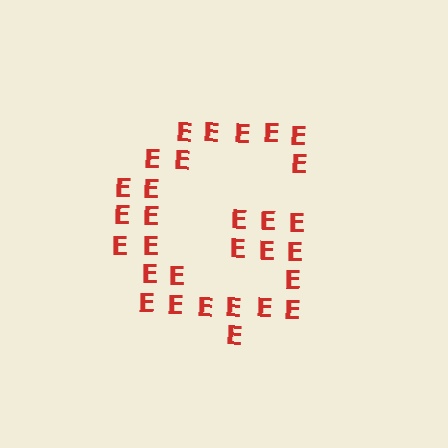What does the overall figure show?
The overall figure shows the letter G.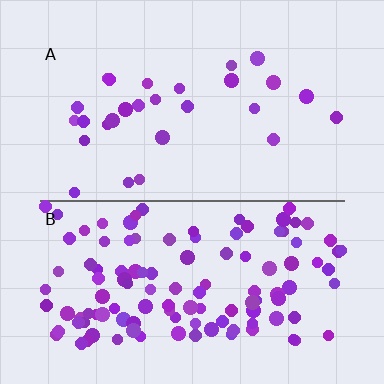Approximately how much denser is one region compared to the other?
Approximately 4.2× — region B over region A.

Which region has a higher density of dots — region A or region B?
B (the bottom).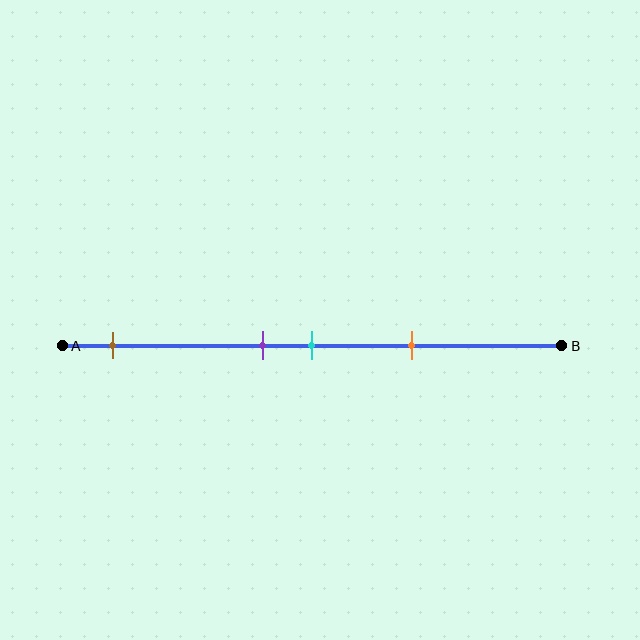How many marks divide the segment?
There are 4 marks dividing the segment.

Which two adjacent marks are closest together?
The purple and cyan marks are the closest adjacent pair.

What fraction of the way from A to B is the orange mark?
The orange mark is approximately 70% (0.7) of the way from A to B.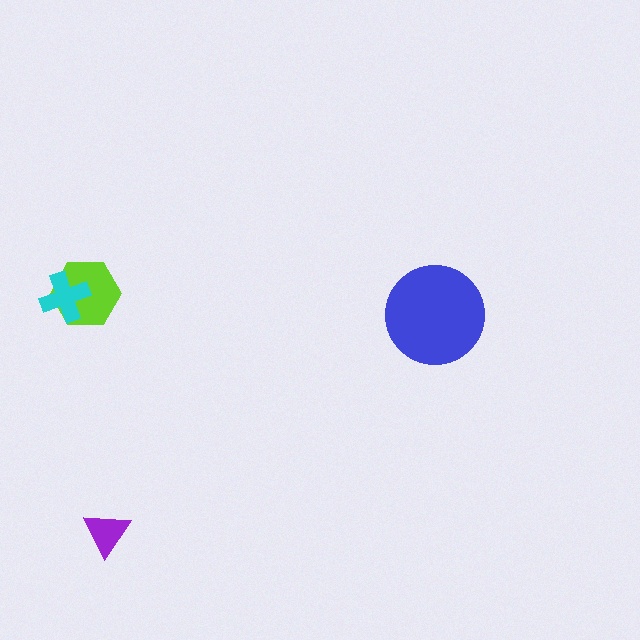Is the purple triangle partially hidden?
No, no other shape covers it.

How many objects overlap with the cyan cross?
1 object overlaps with the cyan cross.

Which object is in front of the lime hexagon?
The cyan cross is in front of the lime hexagon.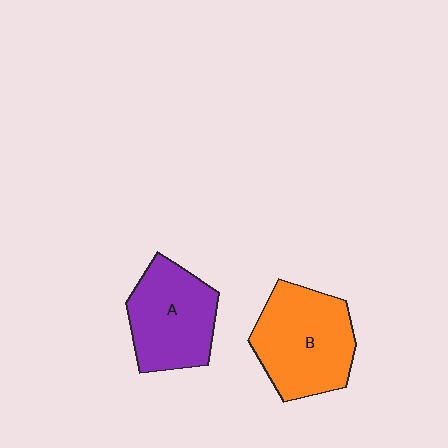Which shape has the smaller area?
Shape A (purple).